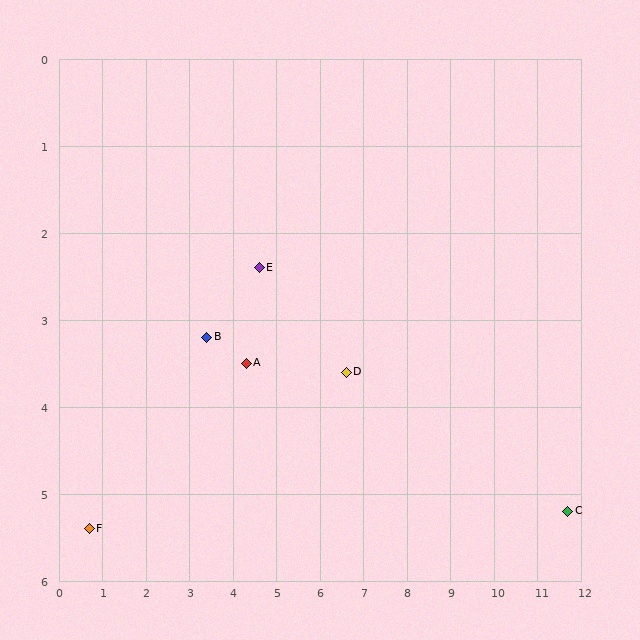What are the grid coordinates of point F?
Point F is at approximately (0.7, 5.4).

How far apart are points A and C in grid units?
Points A and C are about 7.6 grid units apart.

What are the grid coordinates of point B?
Point B is at approximately (3.4, 3.2).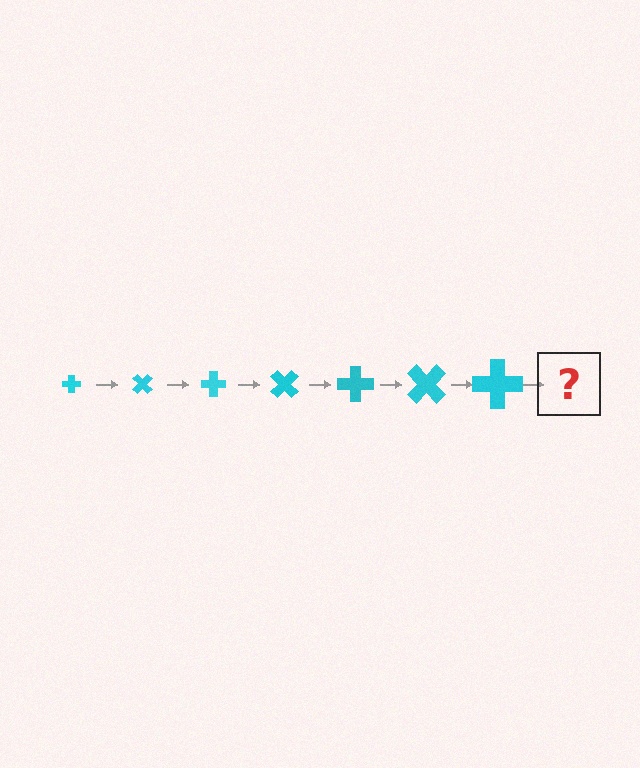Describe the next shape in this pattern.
It should be a cross, larger than the previous one and rotated 315 degrees from the start.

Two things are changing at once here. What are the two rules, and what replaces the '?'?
The two rules are that the cross grows larger each step and it rotates 45 degrees each step. The '?' should be a cross, larger than the previous one and rotated 315 degrees from the start.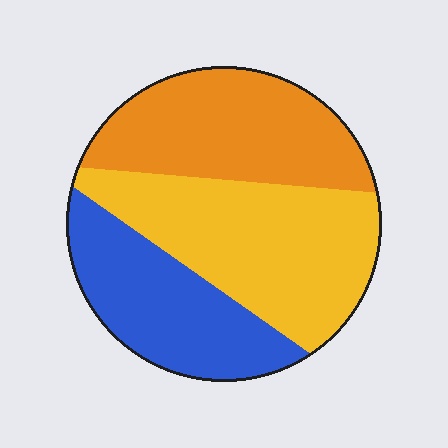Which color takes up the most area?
Yellow, at roughly 40%.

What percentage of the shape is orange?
Orange takes up about one third (1/3) of the shape.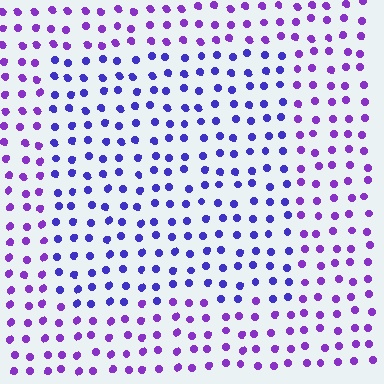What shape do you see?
I see a rectangle.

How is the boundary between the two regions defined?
The boundary is defined purely by a slight shift in hue (about 30 degrees). Spacing, size, and orientation are identical on both sides.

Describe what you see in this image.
The image is filled with small purple elements in a uniform arrangement. A rectangle-shaped region is visible where the elements are tinted to a slightly different hue, forming a subtle color boundary.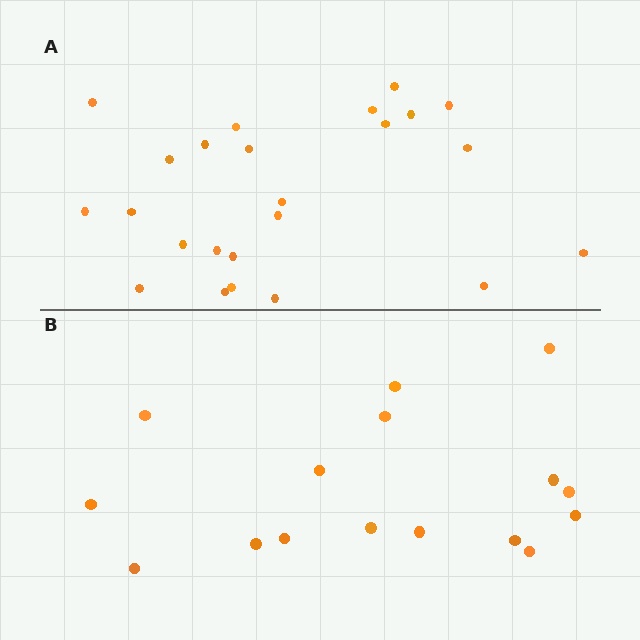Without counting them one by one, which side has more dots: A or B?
Region A (the top region) has more dots.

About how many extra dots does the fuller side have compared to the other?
Region A has roughly 8 or so more dots than region B.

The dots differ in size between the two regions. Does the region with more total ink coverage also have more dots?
No. Region B has more total ink coverage because its dots are larger, but region A actually contains more individual dots. Total area can be misleading — the number of items is what matters here.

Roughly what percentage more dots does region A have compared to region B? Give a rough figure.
About 50% more.